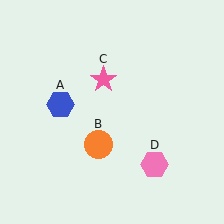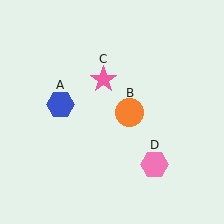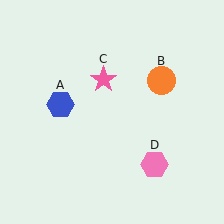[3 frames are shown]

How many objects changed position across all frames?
1 object changed position: orange circle (object B).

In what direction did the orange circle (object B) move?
The orange circle (object B) moved up and to the right.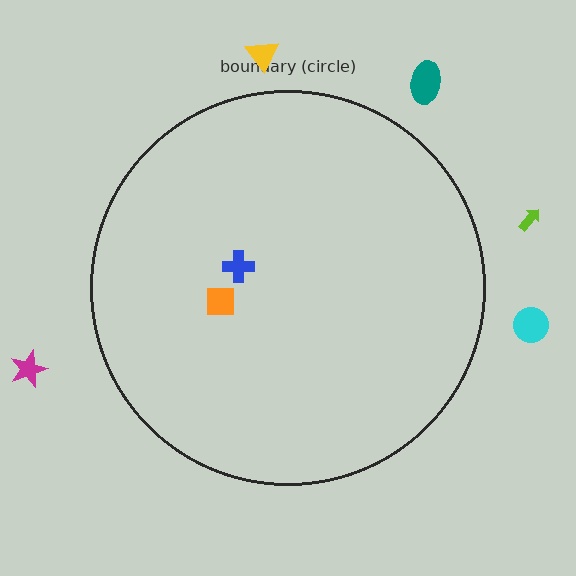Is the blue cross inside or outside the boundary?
Inside.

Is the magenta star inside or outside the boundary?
Outside.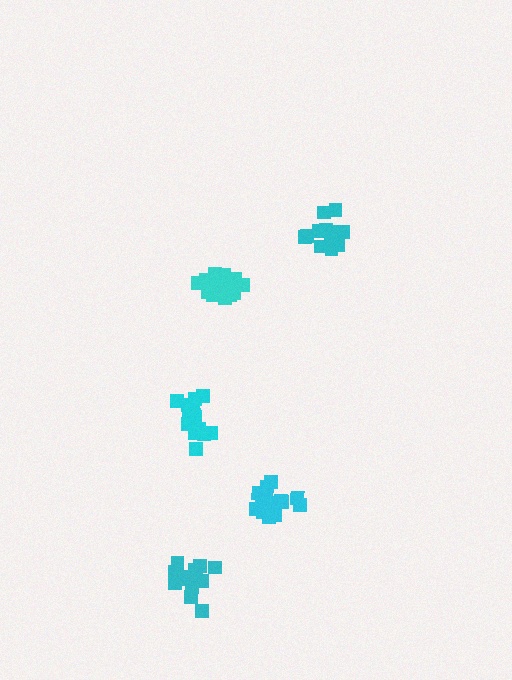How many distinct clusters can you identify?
There are 5 distinct clusters.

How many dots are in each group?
Group 1: 16 dots, Group 2: 18 dots, Group 3: 13 dots, Group 4: 14 dots, Group 5: 17 dots (78 total).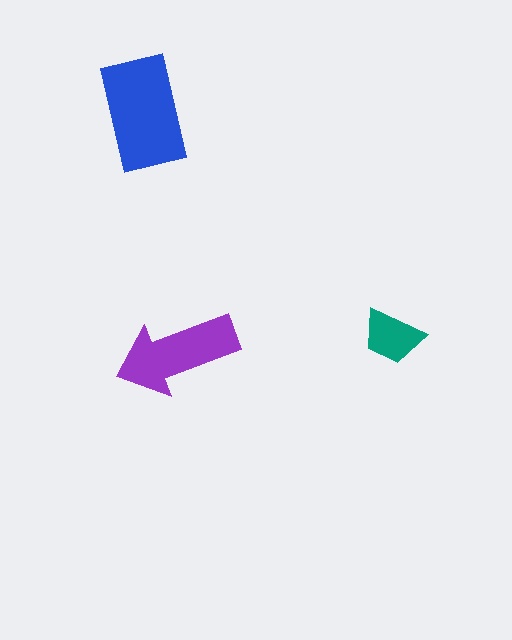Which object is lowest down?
The purple arrow is bottommost.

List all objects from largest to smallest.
The blue rectangle, the purple arrow, the teal trapezoid.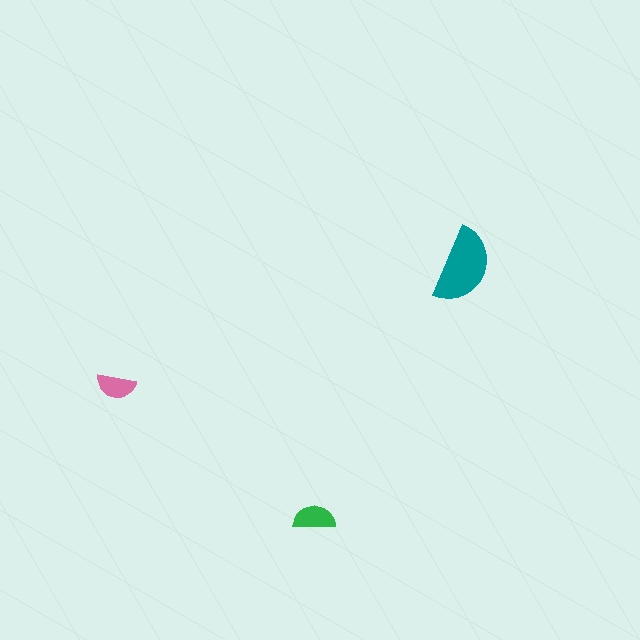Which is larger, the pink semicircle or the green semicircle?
The green one.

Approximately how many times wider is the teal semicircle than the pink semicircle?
About 2 times wider.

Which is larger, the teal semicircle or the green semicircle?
The teal one.